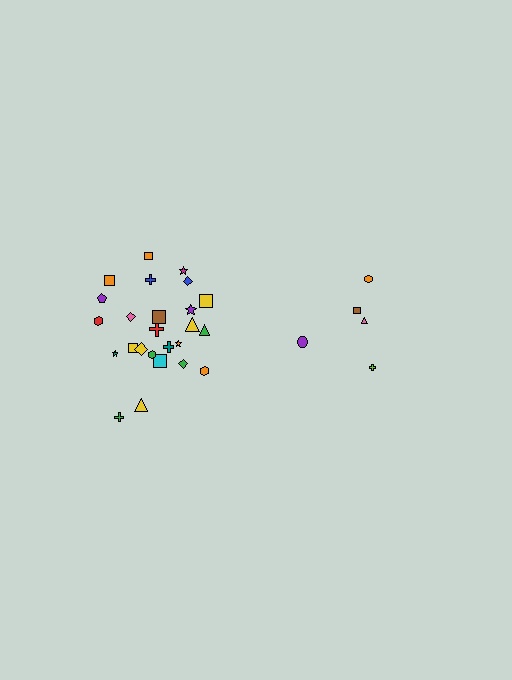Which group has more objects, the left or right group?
The left group.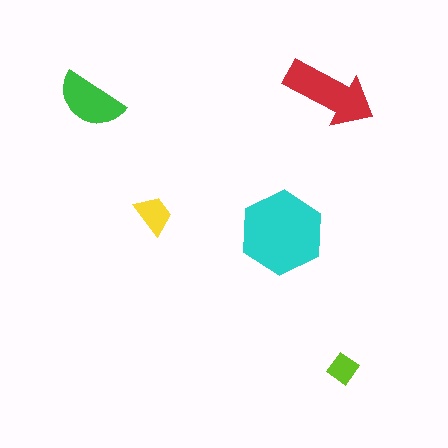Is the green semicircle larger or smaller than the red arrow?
Smaller.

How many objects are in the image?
There are 5 objects in the image.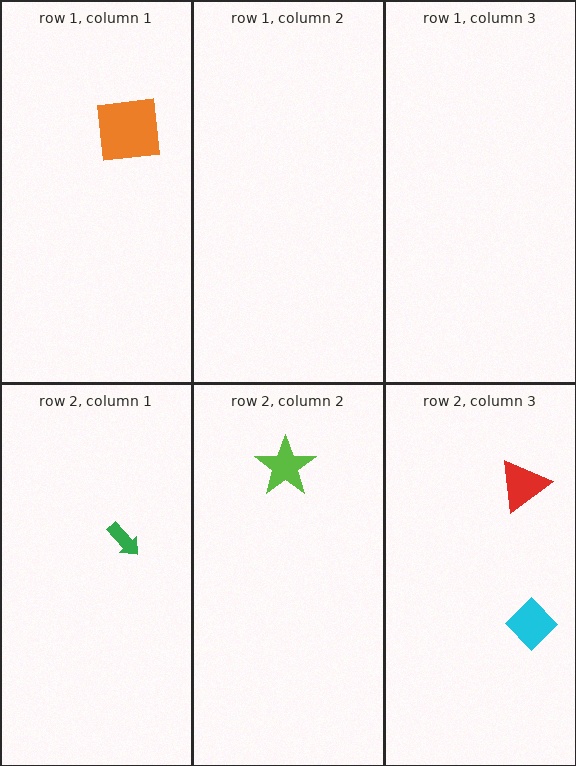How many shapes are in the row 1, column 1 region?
1.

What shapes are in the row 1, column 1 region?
The orange square.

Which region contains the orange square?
The row 1, column 1 region.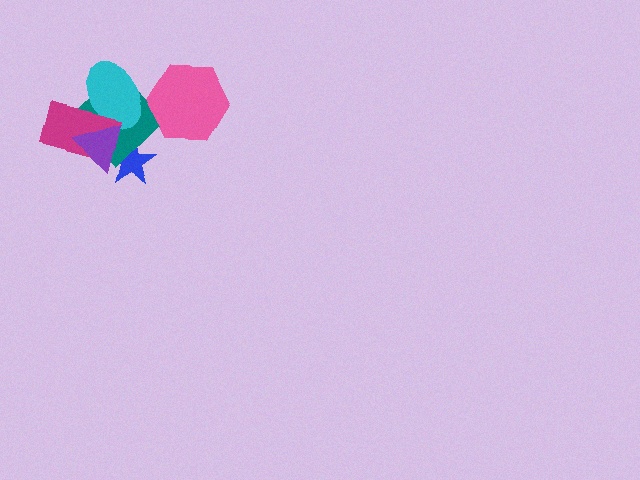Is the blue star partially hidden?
Yes, it is partially covered by another shape.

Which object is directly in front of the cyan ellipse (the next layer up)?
The magenta rectangle is directly in front of the cyan ellipse.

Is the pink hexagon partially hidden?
No, no other shape covers it.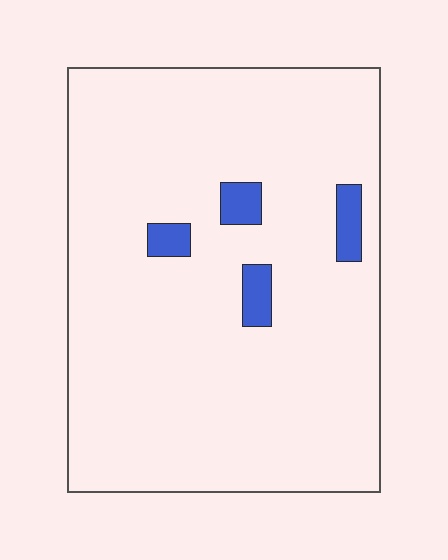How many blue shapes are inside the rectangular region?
4.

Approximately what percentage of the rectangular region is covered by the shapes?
Approximately 5%.